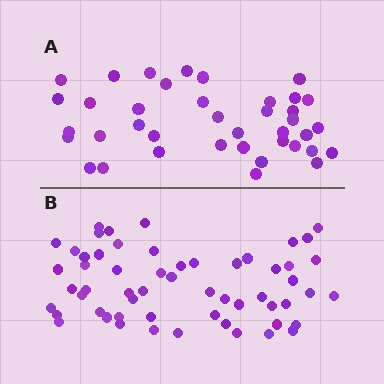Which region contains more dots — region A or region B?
Region B (the bottom region) has more dots.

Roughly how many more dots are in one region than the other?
Region B has approximately 20 more dots than region A.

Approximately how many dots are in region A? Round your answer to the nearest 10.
About 40 dots. (The exact count is 39, which rounds to 40.)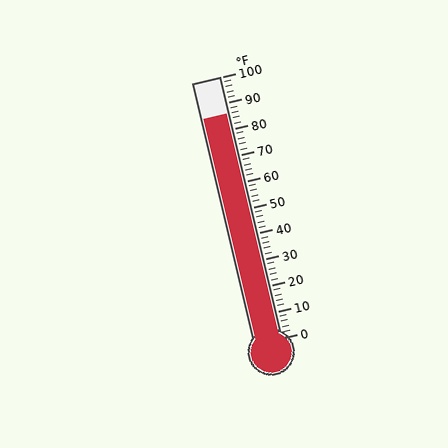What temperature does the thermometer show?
The thermometer shows approximately 86°F.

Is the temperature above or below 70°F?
The temperature is above 70°F.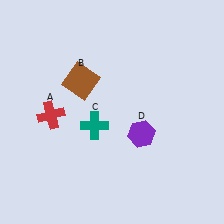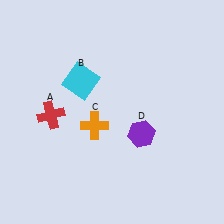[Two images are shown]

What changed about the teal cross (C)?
In Image 1, C is teal. In Image 2, it changed to orange.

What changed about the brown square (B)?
In Image 1, B is brown. In Image 2, it changed to cyan.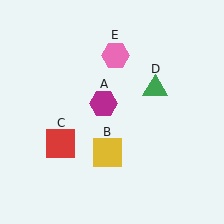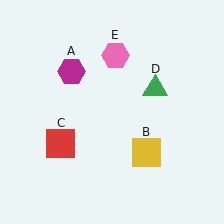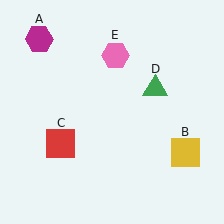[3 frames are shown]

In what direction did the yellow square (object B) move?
The yellow square (object B) moved right.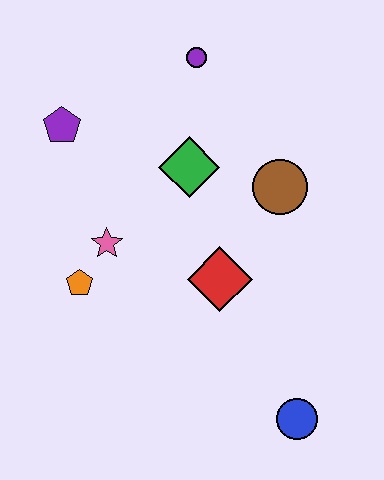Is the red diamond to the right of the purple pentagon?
Yes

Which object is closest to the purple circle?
The green diamond is closest to the purple circle.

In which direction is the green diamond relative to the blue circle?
The green diamond is above the blue circle.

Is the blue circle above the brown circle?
No